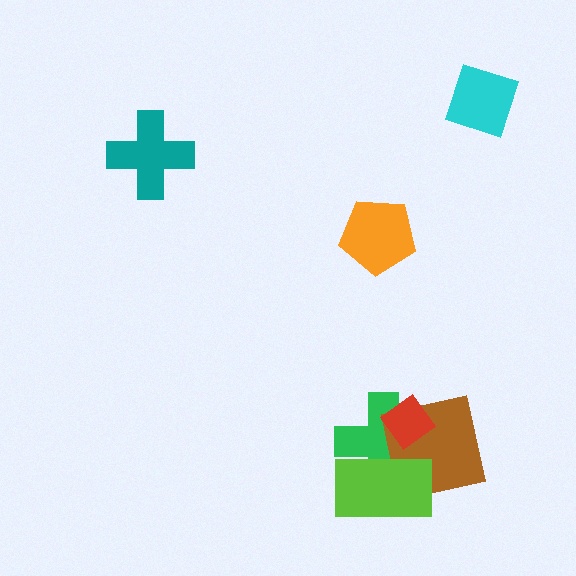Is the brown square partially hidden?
Yes, it is partially covered by another shape.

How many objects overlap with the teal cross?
0 objects overlap with the teal cross.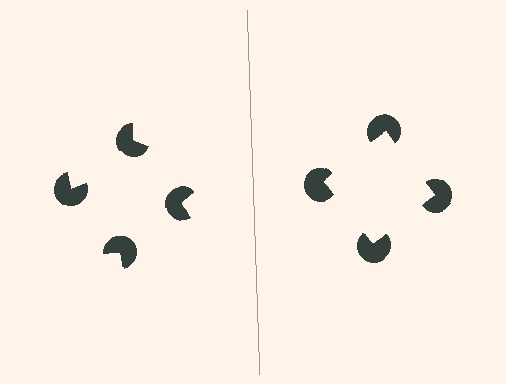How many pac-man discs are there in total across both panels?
8 — 4 on each side.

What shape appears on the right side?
An illusory square.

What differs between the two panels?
The pac-man discs are positioned identically on both sides; only the wedge orientations differ. On the right they align to a square; on the left they are misaligned.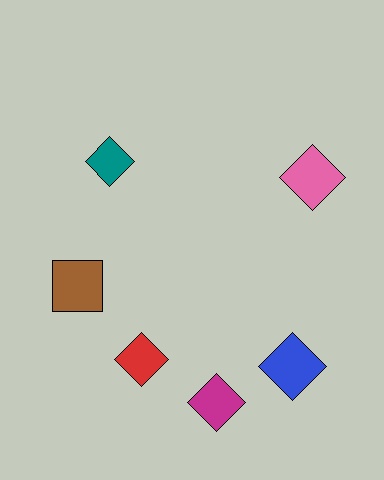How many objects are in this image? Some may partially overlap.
There are 6 objects.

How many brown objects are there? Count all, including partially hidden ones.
There is 1 brown object.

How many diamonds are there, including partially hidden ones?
There are 5 diamonds.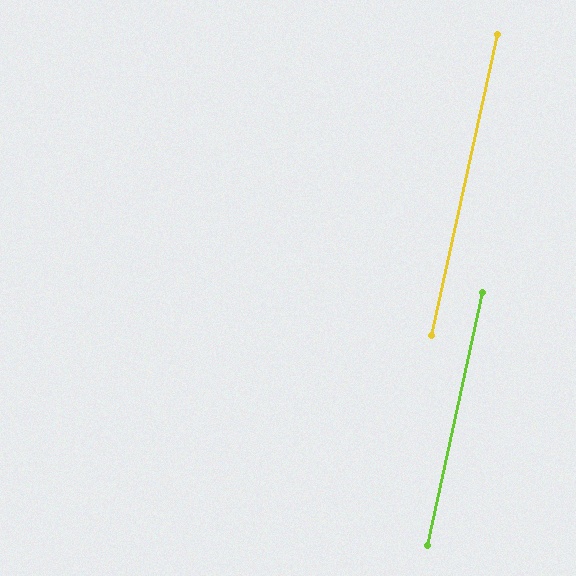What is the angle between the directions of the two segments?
Approximately 0 degrees.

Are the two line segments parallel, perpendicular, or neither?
Parallel — their directions differ by only 0.2°.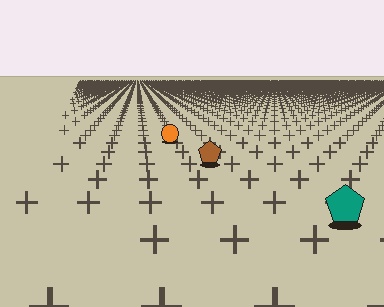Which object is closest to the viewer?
The teal pentagon is closest. The texture marks near it are larger and more spread out.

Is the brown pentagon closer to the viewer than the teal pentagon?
No. The teal pentagon is closer — you can tell from the texture gradient: the ground texture is coarser near it.